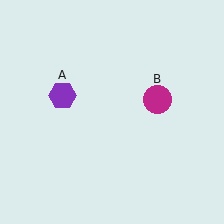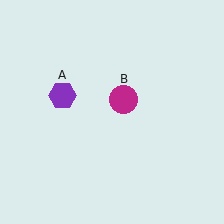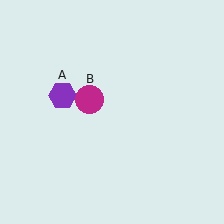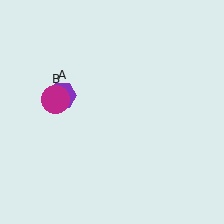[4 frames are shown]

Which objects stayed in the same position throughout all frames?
Purple hexagon (object A) remained stationary.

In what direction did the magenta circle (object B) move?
The magenta circle (object B) moved left.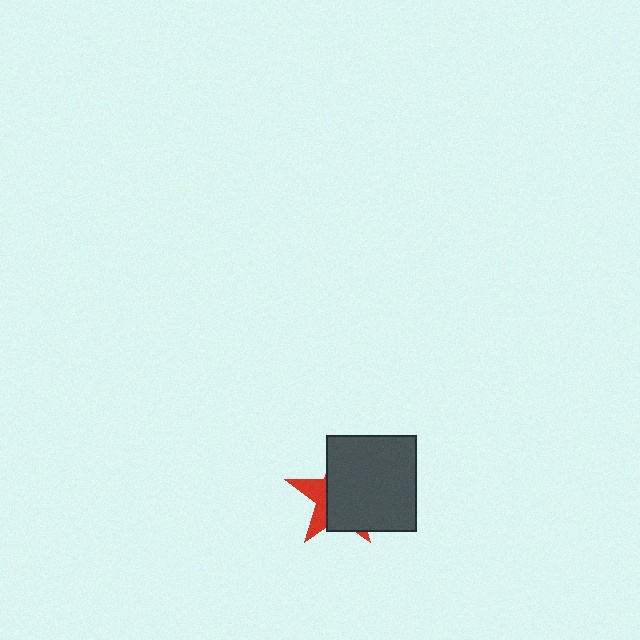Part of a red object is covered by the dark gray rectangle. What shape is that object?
It is a star.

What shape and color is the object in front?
The object in front is a dark gray rectangle.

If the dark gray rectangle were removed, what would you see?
You would see the complete red star.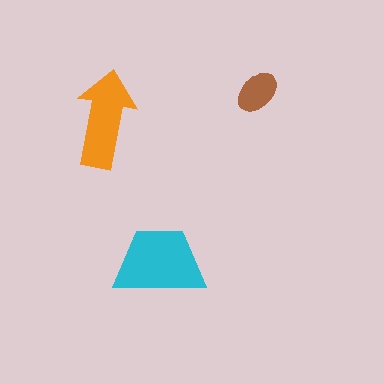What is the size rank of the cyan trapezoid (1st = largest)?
1st.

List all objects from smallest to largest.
The brown ellipse, the orange arrow, the cyan trapezoid.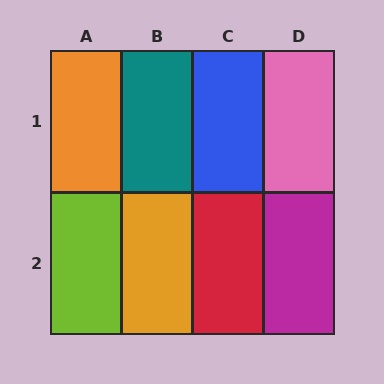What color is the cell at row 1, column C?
Blue.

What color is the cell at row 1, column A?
Orange.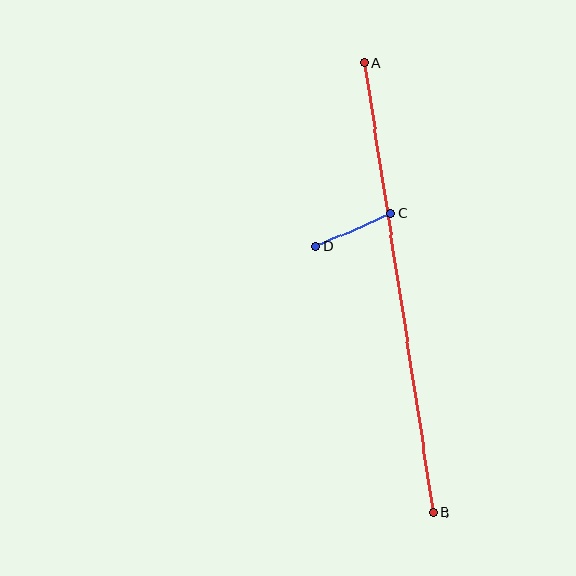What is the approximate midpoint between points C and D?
The midpoint is at approximately (353, 230) pixels.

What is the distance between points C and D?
The distance is approximately 81 pixels.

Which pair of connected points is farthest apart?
Points A and B are farthest apart.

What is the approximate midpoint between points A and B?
The midpoint is at approximately (399, 288) pixels.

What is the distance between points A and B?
The distance is approximately 455 pixels.